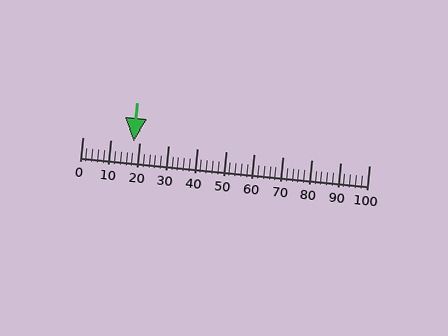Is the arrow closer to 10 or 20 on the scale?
The arrow is closer to 20.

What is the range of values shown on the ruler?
The ruler shows values from 0 to 100.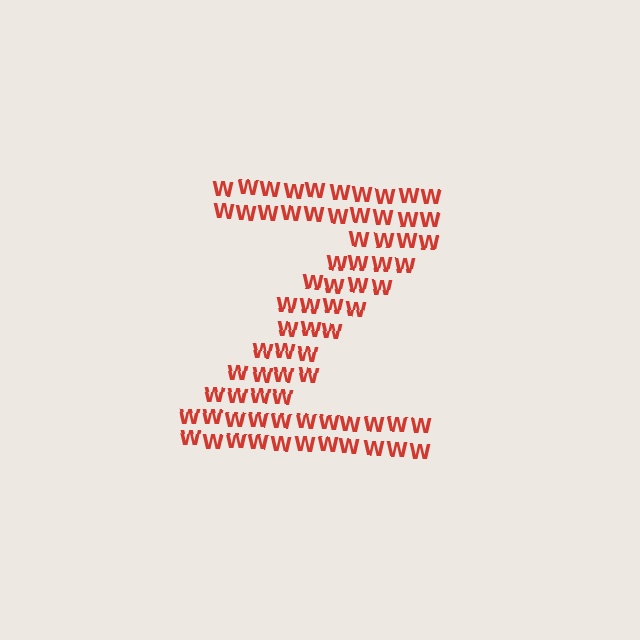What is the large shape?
The large shape is the letter Z.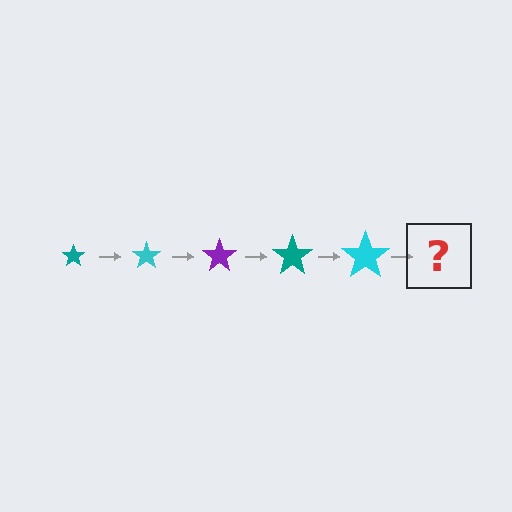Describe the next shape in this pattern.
It should be a purple star, larger than the previous one.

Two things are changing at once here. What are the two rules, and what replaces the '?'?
The two rules are that the star grows larger each step and the color cycles through teal, cyan, and purple. The '?' should be a purple star, larger than the previous one.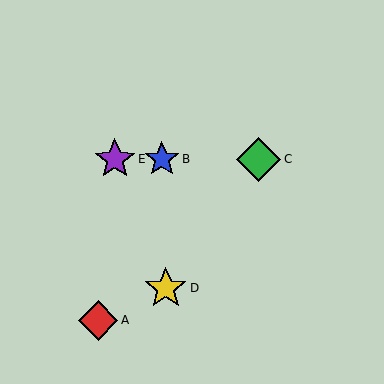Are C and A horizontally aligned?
No, C is at y≈159 and A is at y≈320.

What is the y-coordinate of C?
Object C is at y≈159.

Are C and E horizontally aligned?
Yes, both are at y≈159.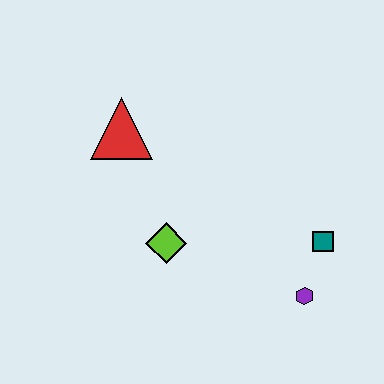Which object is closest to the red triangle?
The lime diamond is closest to the red triangle.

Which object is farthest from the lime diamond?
The teal square is farthest from the lime diamond.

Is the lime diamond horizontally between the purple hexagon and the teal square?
No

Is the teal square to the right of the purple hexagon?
Yes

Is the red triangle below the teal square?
No